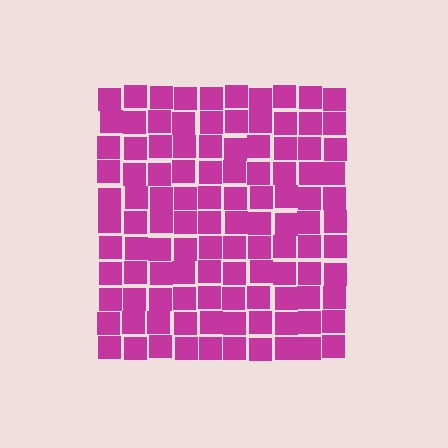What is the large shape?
The large shape is a square.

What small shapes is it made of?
It is made of small squares.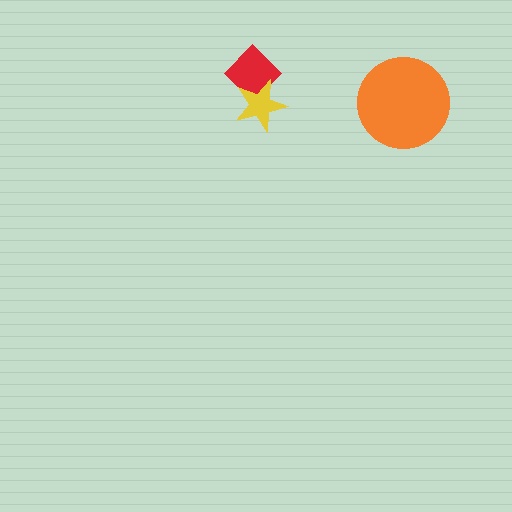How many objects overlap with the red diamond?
1 object overlaps with the red diamond.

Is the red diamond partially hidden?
Yes, it is partially covered by another shape.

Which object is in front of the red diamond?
The yellow star is in front of the red diamond.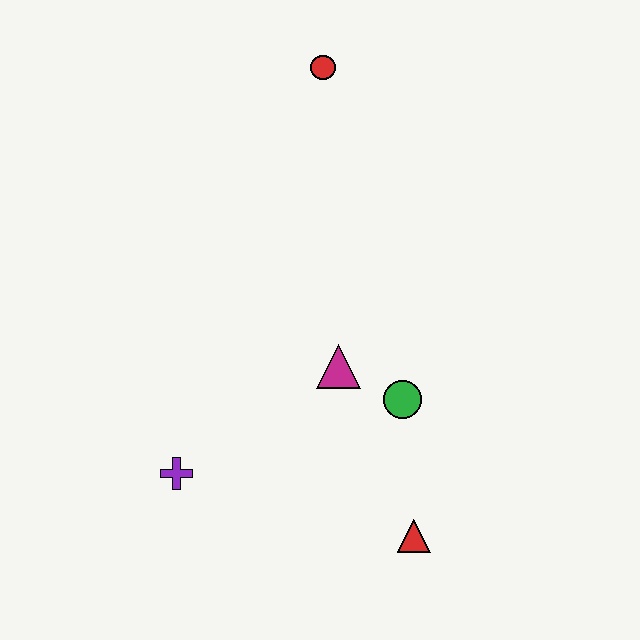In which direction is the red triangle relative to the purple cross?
The red triangle is to the right of the purple cross.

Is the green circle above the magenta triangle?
No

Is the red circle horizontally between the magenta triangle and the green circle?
No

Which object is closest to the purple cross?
The magenta triangle is closest to the purple cross.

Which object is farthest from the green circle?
The red circle is farthest from the green circle.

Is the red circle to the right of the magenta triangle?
No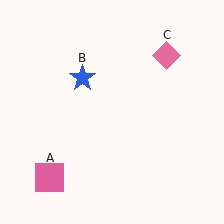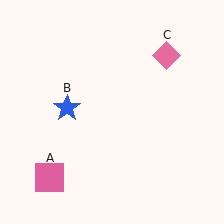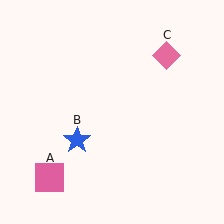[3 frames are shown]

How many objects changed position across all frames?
1 object changed position: blue star (object B).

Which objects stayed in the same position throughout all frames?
Pink square (object A) and pink diamond (object C) remained stationary.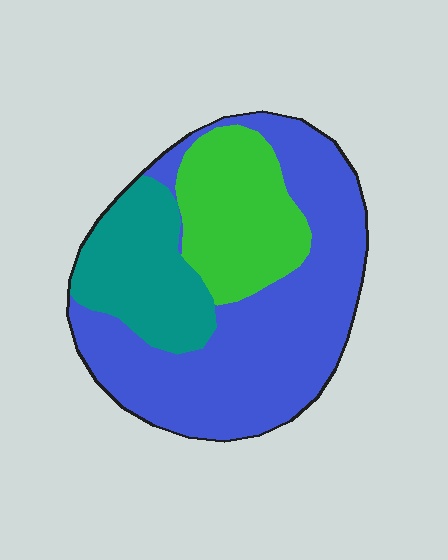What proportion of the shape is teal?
Teal covers 21% of the shape.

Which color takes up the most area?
Blue, at roughly 55%.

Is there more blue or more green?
Blue.